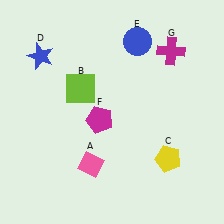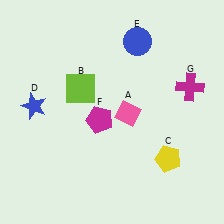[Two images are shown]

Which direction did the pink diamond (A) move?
The pink diamond (A) moved up.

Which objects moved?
The objects that moved are: the pink diamond (A), the blue star (D), the magenta cross (G).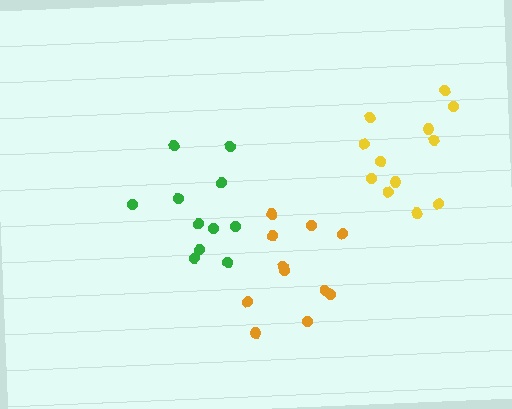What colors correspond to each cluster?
The clusters are colored: green, orange, yellow.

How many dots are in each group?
Group 1: 11 dots, Group 2: 11 dots, Group 3: 12 dots (34 total).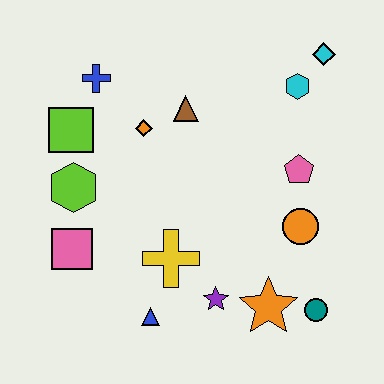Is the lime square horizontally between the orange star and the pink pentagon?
No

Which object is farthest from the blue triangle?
The cyan diamond is farthest from the blue triangle.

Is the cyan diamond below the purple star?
No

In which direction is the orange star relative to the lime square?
The orange star is to the right of the lime square.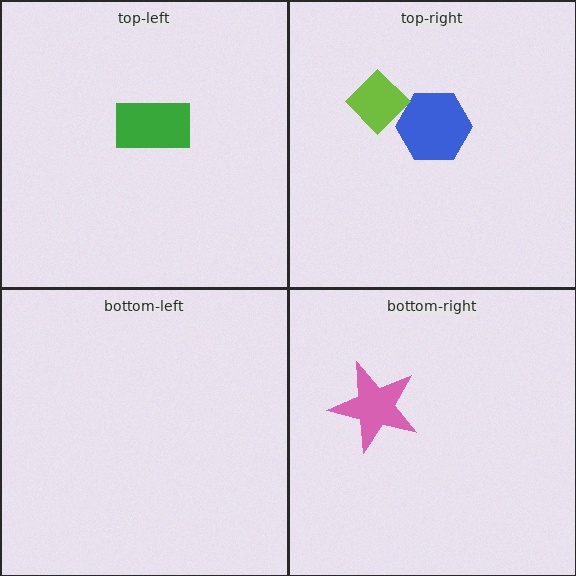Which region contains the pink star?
The bottom-right region.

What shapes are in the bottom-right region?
The pink star.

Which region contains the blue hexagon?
The top-right region.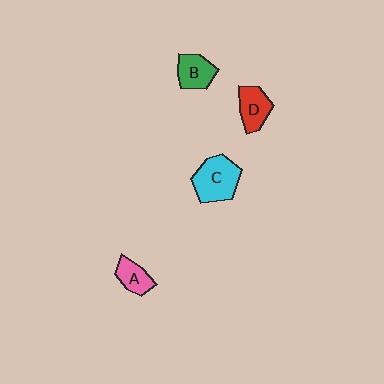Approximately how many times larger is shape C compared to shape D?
Approximately 1.5 times.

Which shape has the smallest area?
Shape A (pink).